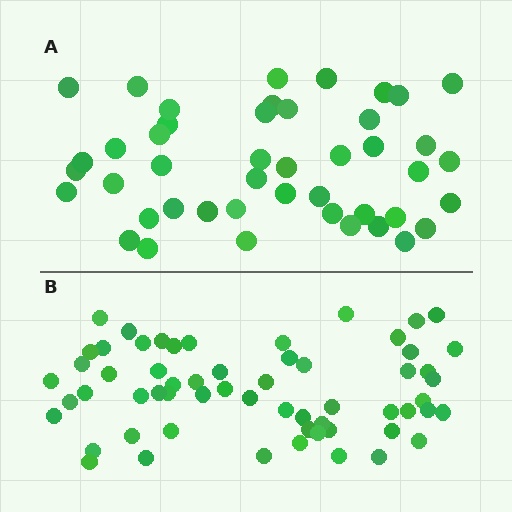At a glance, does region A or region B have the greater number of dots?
Region B (the bottom region) has more dots.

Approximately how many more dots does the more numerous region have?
Region B has approximately 15 more dots than region A.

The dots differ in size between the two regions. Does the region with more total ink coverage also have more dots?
No. Region A has more total ink coverage because its dots are larger, but region B actually contains more individual dots. Total area can be misleading — the number of items is what matters here.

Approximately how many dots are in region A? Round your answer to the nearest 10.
About 40 dots. (The exact count is 45, which rounds to 40.)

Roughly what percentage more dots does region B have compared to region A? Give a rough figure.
About 35% more.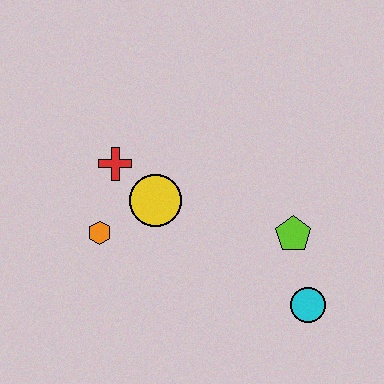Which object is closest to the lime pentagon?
The cyan circle is closest to the lime pentagon.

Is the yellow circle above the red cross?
No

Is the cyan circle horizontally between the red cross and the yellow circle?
No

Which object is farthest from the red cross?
The cyan circle is farthest from the red cross.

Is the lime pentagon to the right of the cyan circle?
No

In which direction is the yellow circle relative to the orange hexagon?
The yellow circle is to the right of the orange hexagon.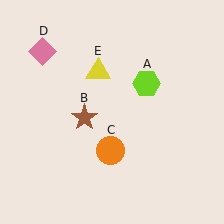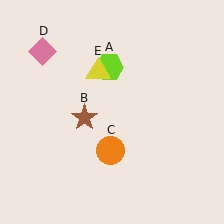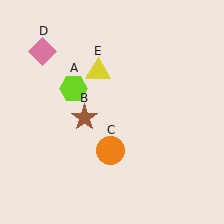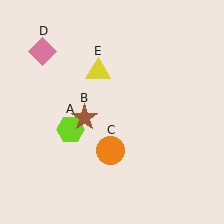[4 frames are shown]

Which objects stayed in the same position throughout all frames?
Brown star (object B) and orange circle (object C) and pink diamond (object D) and yellow triangle (object E) remained stationary.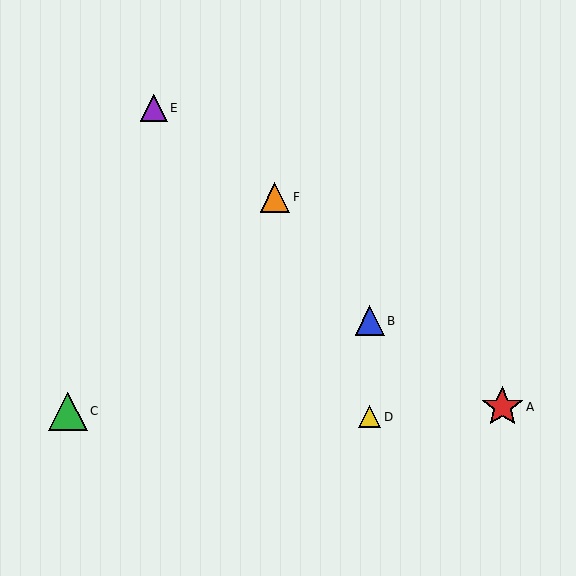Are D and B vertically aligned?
Yes, both are at x≈370.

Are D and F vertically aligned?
No, D is at x≈370 and F is at x≈275.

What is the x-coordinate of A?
Object A is at x≈502.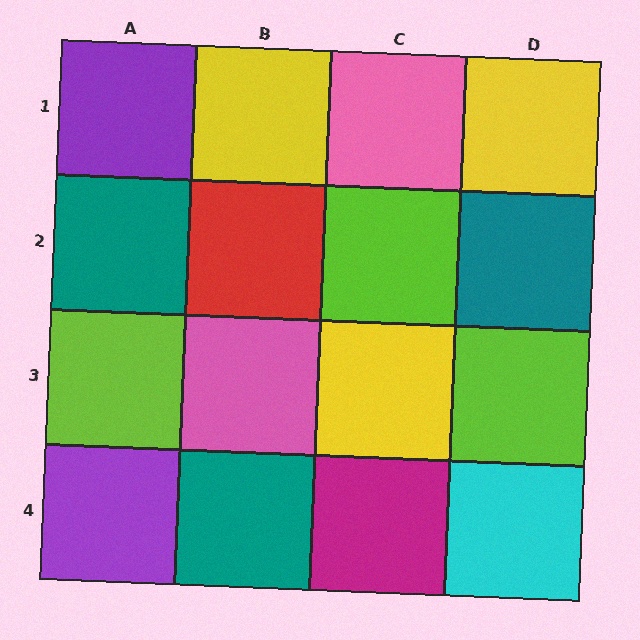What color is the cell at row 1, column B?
Yellow.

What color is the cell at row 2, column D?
Teal.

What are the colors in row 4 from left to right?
Purple, teal, magenta, cyan.